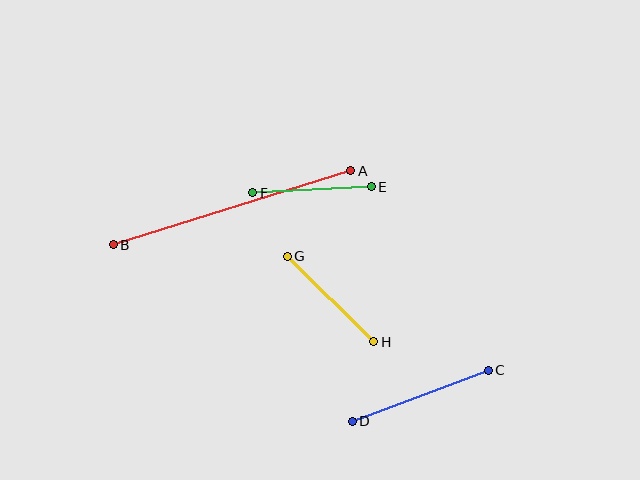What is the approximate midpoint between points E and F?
The midpoint is at approximately (312, 190) pixels.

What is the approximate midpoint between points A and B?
The midpoint is at approximately (232, 208) pixels.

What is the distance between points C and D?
The distance is approximately 145 pixels.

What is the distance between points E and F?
The distance is approximately 119 pixels.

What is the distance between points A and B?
The distance is approximately 249 pixels.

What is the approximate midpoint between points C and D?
The midpoint is at approximately (420, 396) pixels.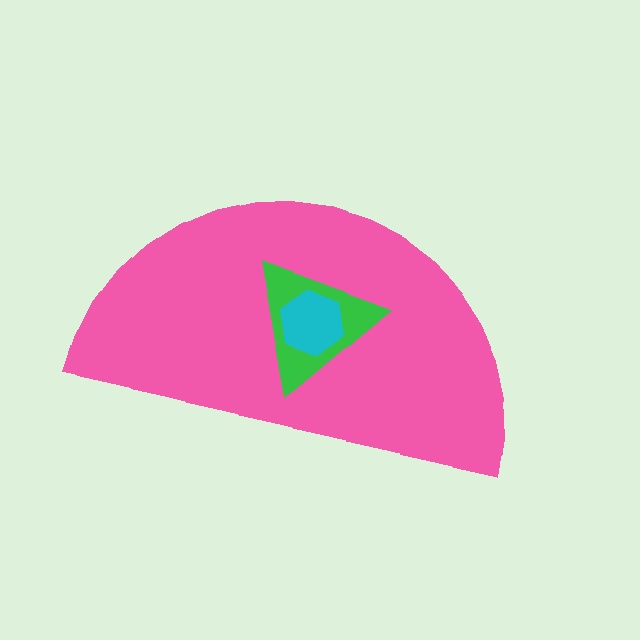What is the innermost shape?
The cyan hexagon.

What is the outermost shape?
The pink semicircle.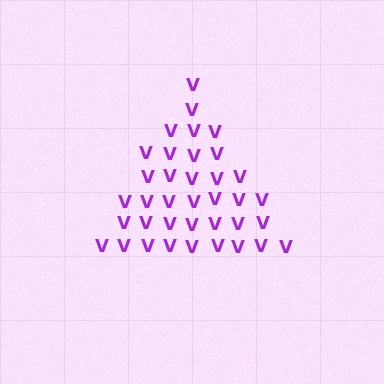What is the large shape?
The large shape is a triangle.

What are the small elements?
The small elements are letter V's.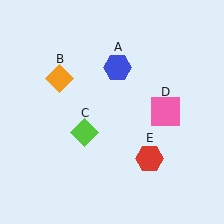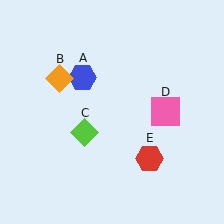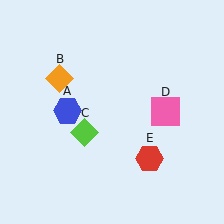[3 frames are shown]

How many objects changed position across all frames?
1 object changed position: blue hexagon (object A).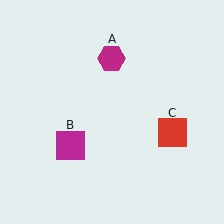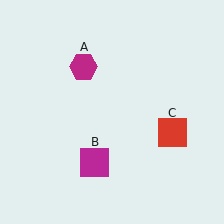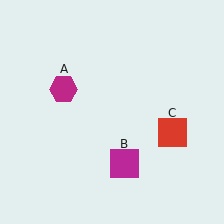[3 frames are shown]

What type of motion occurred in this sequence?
The magenta hexagon (object A), magenta square (object B) rotated counterclockwise around the center of the scene.